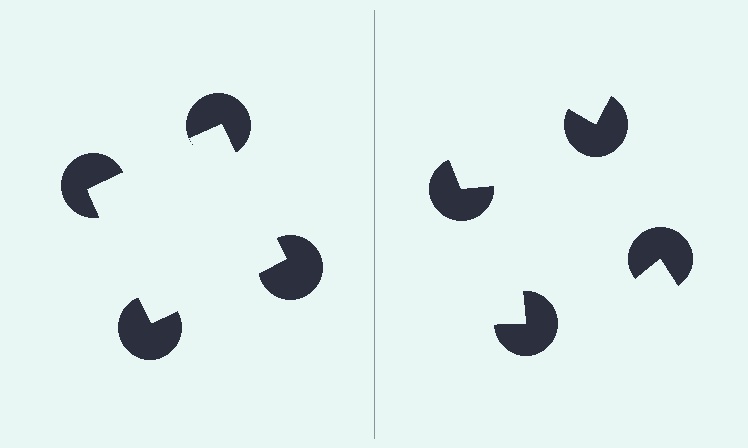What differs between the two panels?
The pac-man discs are positioned identically on both sides; only the wedge orientations differ. On the left they align to a square; on the right they are misaligned.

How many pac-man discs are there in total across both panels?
8 — 4 on each side.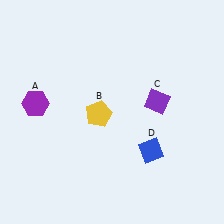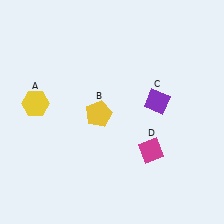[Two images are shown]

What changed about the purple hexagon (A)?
In Image 1, A is purple. In Image 2, it changed to yellow.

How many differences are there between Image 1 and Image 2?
There are 2 differences between the two images.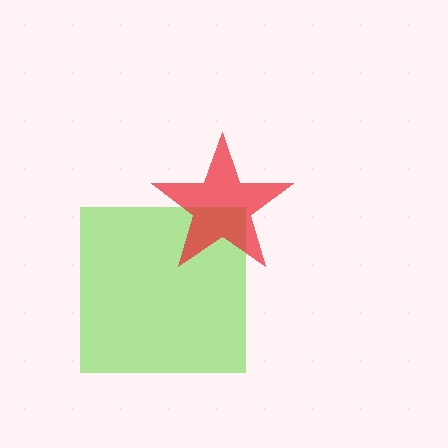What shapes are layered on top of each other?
The layered shapes are: a lime square, a red star.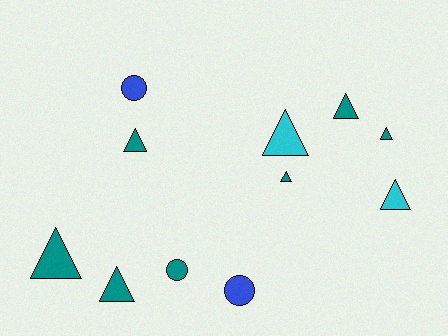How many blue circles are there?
There are 2 blue circles.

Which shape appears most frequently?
Triangle, with 8 objects.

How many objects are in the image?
There are 11 objects.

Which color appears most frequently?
Teal, with 7 objects.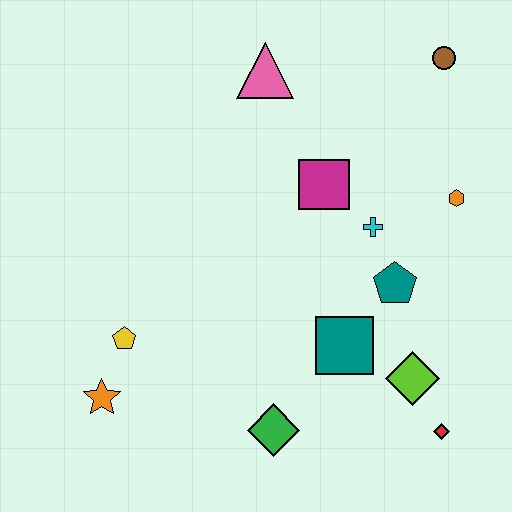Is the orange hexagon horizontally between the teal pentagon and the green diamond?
No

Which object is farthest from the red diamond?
The pink triangle is farthest from the red diamond.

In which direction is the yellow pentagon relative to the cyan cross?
The yellow pentagon is to the left of the cyan cross.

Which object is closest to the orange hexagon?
The cyan cross is closest to the orange hexagon.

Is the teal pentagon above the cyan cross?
No